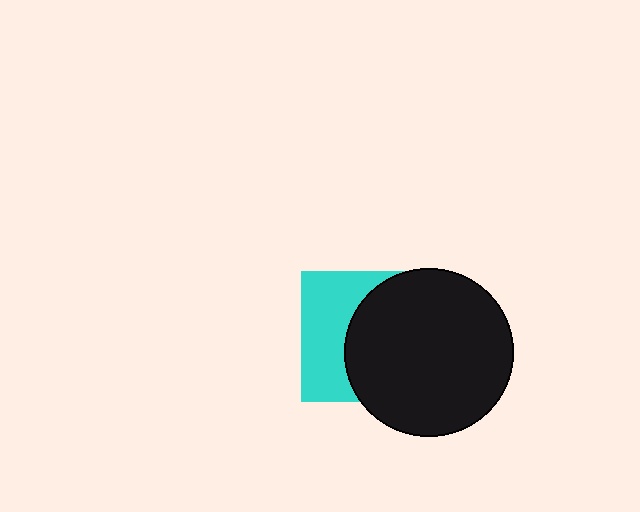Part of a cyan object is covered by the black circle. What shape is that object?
It is a square.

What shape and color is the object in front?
The object in front is a black circle.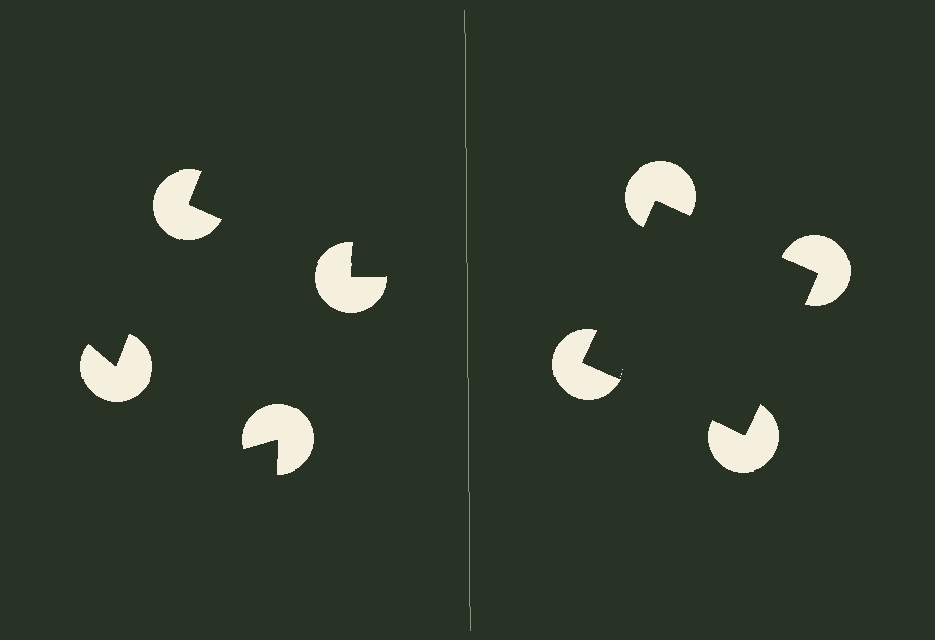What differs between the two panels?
The pac-man discs are positioned identically on both sides; only the wedge orientations differ. On the right they align to a square; on the left they are misaligned.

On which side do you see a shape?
An illusory square appears on the right side. On the left side the wedge cuts are rotated, so no coherent shape forms.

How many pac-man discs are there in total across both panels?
8 — 4 on each side.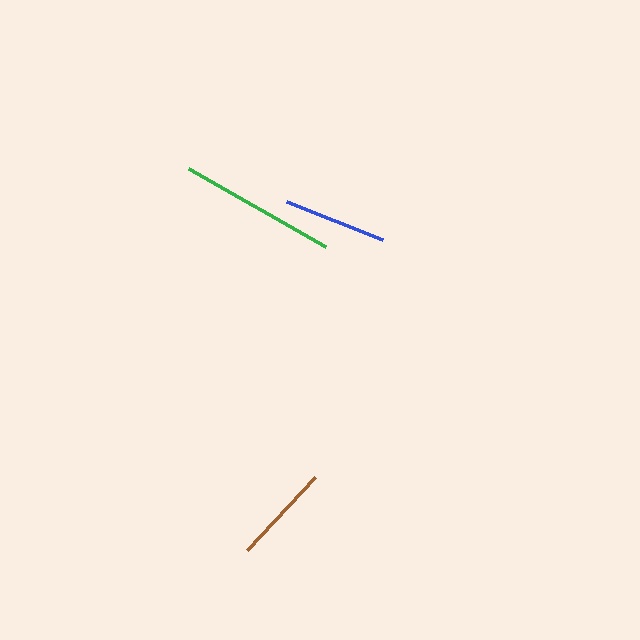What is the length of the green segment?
The green segment is approximately 158 pixels long.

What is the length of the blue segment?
The blue segment is approximately 103 pixels long.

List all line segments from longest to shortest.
From longest to shortest: green, blue, brown.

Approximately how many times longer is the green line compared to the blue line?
The green line is approximately 1.5 times the length of the blue line.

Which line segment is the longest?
The green line is the longest at approximately 158 pixels.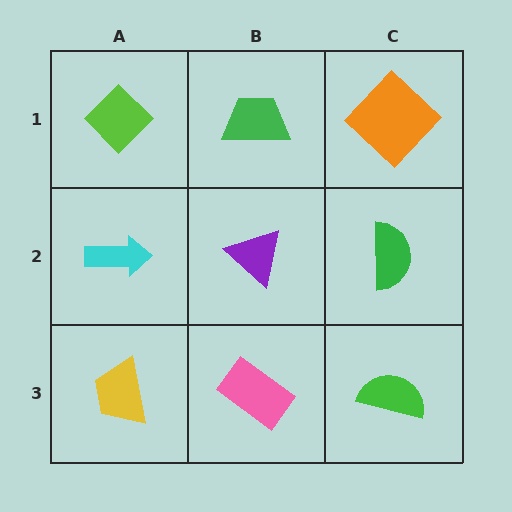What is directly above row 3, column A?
A cyan arrow.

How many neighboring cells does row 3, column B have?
3.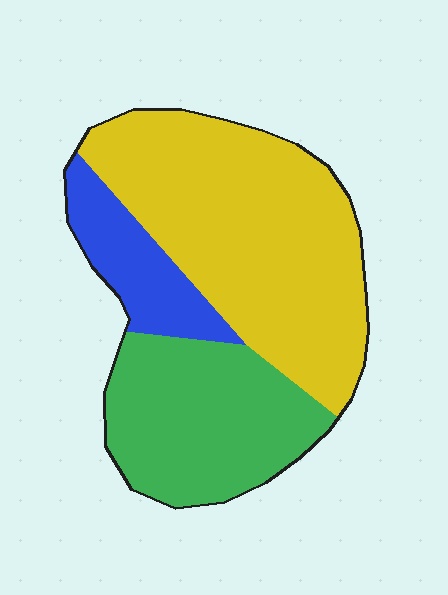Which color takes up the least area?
Blue, at roughly 15%.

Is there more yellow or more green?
Yellow.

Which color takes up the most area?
Yellow, at roughly 55%.